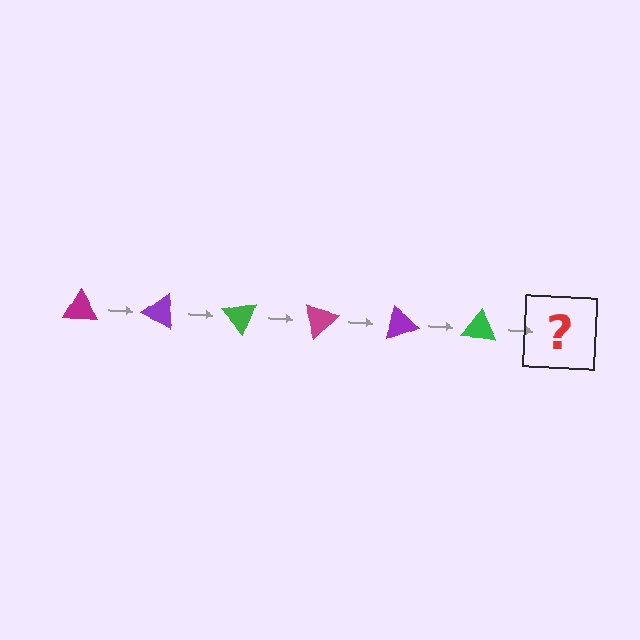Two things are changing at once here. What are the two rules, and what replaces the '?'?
The two rules are that it rotates 25 degrees each step and the color cycles through magenta, purple, and green. The '?' should be a magenta triangle, rotated 150 degrees from the start.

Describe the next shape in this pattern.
It should be a magenta triangle, rotated 150 degrees from the start.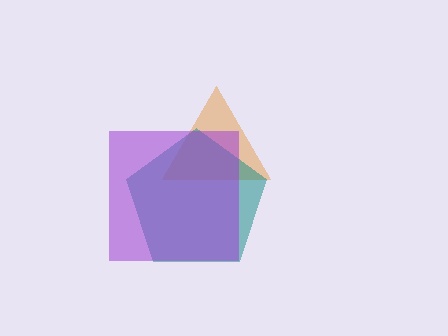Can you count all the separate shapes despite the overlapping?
Yes, there are 3 separate shapes.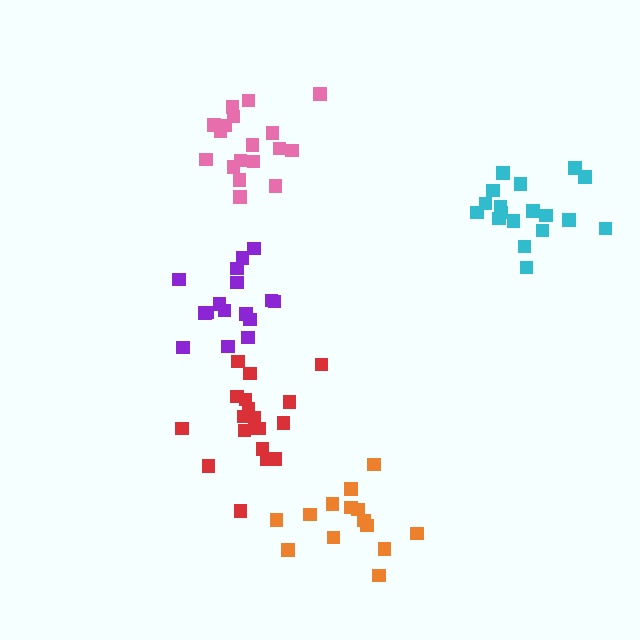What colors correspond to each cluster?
The clusters are colored: red, orange, purple, cyan, pink.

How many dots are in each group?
Group 1: 19 dots, Group 2: 14 dots, Group 3: 16 dots, Group 4: 18 dots, Group 5: 18 dots (85 total).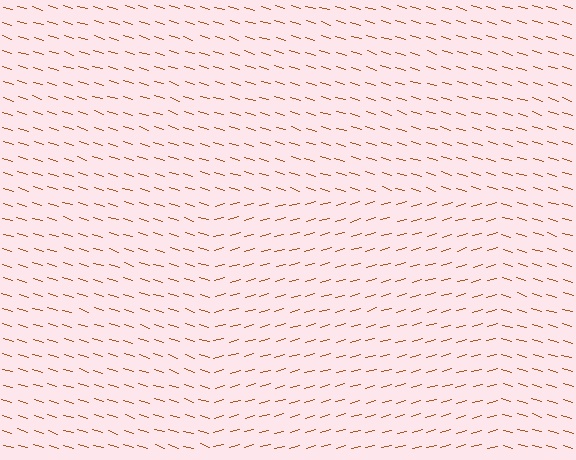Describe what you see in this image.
The image is filled with small brown line segments. A rectangle region in the image has lines oriented differently from the surrounding lines, creating a visible texture boundary.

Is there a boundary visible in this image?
Yes, there is a texture boundary formed by a change in line orientation.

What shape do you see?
I see a rectangle.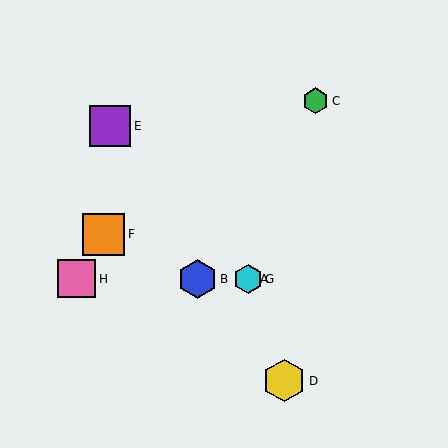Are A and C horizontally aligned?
No, A is at y≈279 and C is at y≈101.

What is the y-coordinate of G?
Object G is at y≈279.